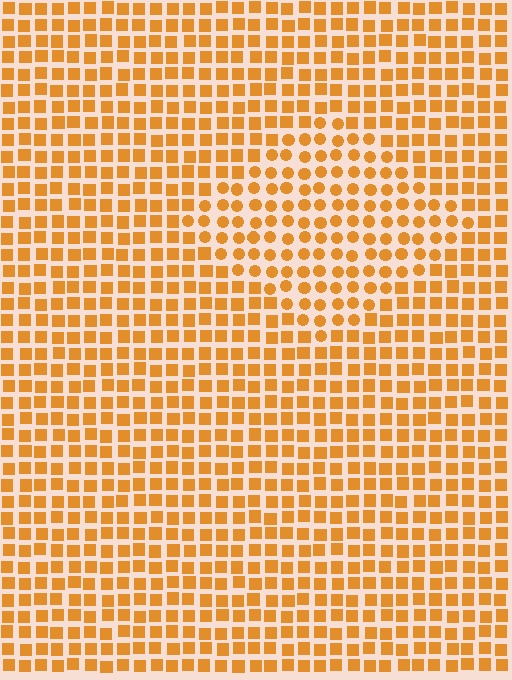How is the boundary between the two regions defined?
The boundary is defined by a change in element shape: circles inside vs. squares outside. All elements share the same color and spacing.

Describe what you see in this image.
The image is filled with small orange elements arranged in a uniform grid. A diamond-shaped region contains circles, while the surrounding area contains squares. The boundary is defined purely by the change in element shape.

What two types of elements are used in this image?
The image uses circles inside the diamond region and squares outside it.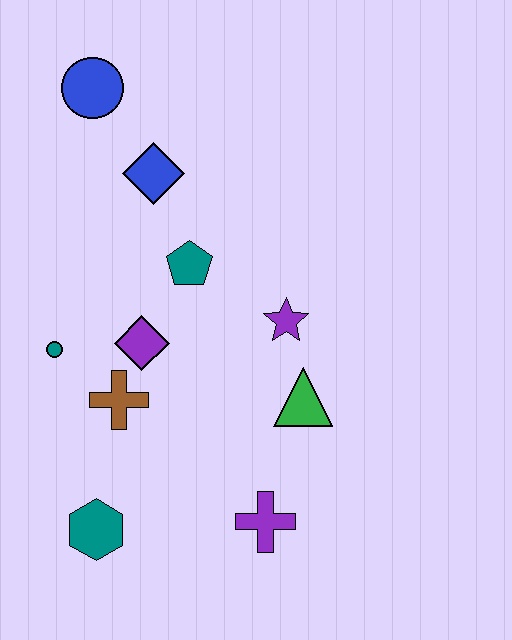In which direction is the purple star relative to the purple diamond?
The purple star is to the right of the purple diamond.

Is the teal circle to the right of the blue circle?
No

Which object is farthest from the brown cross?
The blue circle is farthest from the brown cross.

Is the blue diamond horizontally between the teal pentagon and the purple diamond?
Yes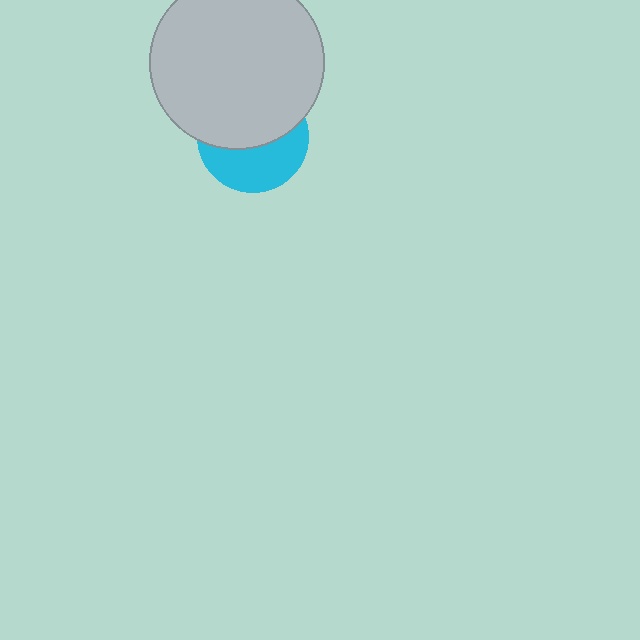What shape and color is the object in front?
The object in front is a light gray circle.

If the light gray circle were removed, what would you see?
You would see the complete cyan circle.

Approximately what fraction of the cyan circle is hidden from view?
Roughly 56% of the cyan circle is hidden behind the light gray circle.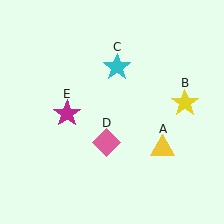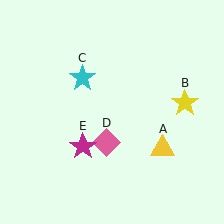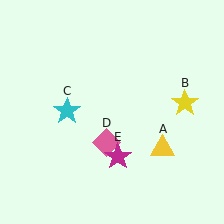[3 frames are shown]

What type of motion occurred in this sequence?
The cyan star (object C), magenta star (object E) rotated counterclockwise around the center of the scene.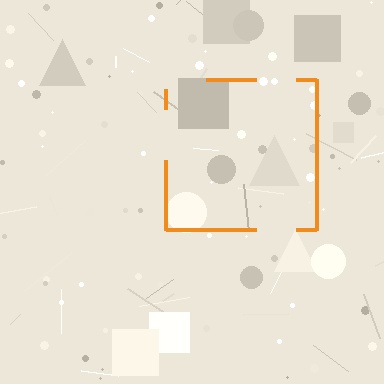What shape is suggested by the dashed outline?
The dashed outline suggests a square.